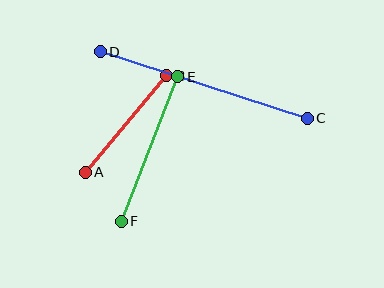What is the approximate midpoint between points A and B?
The midpoint is at approximately (126, 124) pixels.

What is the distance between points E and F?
The distance is approximately 156 pixels.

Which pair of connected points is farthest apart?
Points C and D are farthest apart.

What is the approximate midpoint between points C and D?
The midpoint is at approximately (204, 85) pixels.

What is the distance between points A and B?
The distance is approximately 126 pixels.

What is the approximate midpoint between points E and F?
The midpoint is at approximately (149, 149) pixels.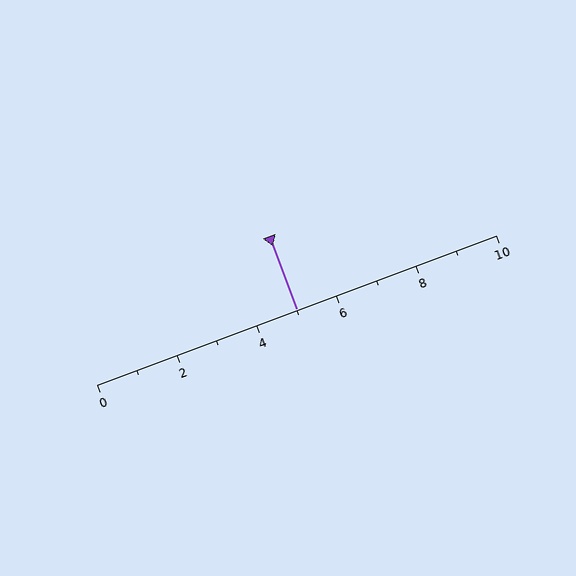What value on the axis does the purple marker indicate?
The marker indicates approximately 5.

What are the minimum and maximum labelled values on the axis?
The axis runs from 0 to 10.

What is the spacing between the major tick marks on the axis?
The major ticks are spaced 2 apart.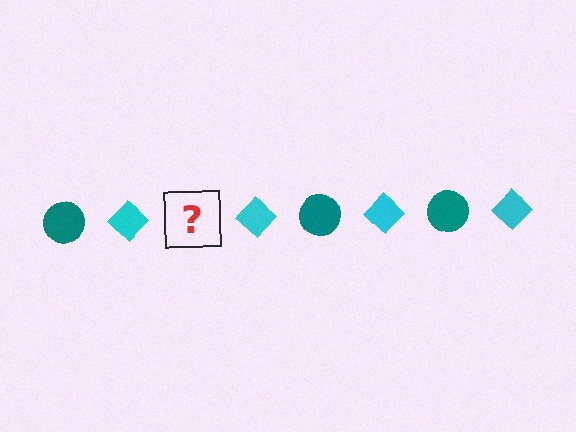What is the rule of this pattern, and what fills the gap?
The rule is that the pattern alternates between teal circle and cyan diamond. The gap should be filled with a teal circle.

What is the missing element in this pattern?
The missing element is a teal circle.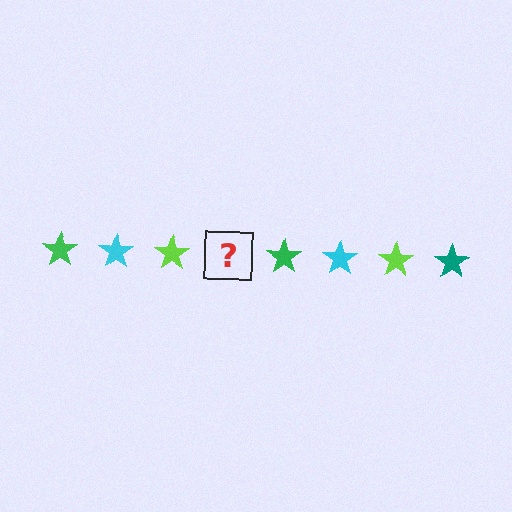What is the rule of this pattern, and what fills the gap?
The rule is that the pattern cycles through green, cyan, lime, teal stars. The gap should be filled with a teal star.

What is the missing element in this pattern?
The missing element is a teal star.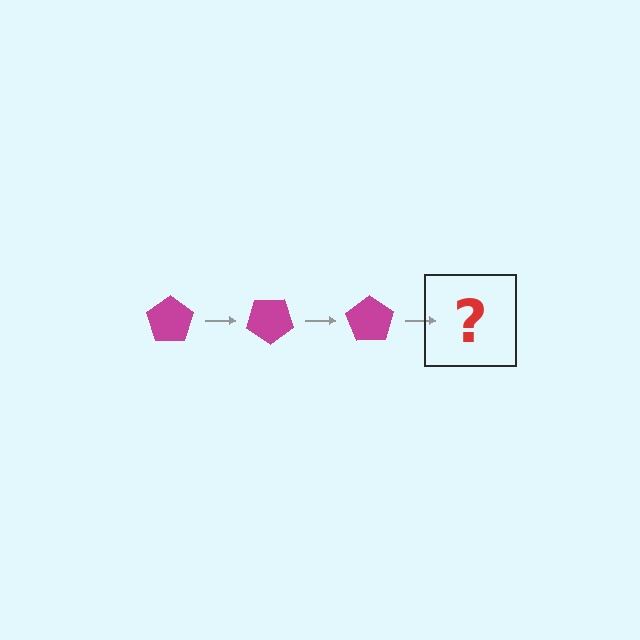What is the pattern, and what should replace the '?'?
The pattern is that the pentagon rotates 35 degrees each step. The '?' should be a magenta pentagon rotated 105 degrees.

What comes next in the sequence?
The next element should be a magenta pentagon rotated 105 degrees.